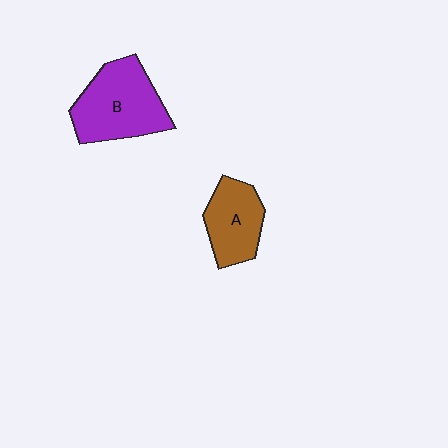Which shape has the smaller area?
Shape A (brown).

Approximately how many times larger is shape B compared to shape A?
Approximately 1.5 times.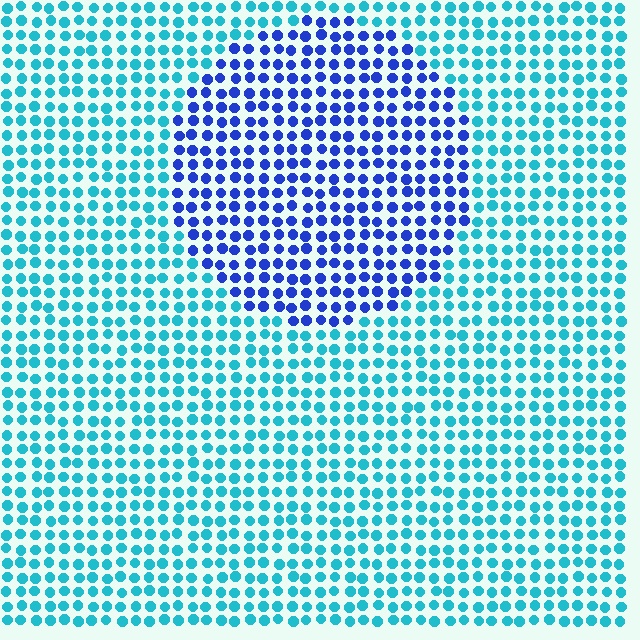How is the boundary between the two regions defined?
The boundary is defined purely by a slight shift in hue (about 45 degrees). Spacing, size, and orientation are identical on both sides.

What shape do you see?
I see a circle.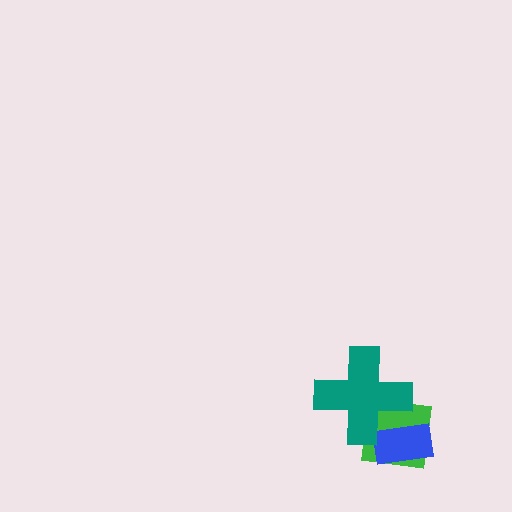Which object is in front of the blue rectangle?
The teal cross is in front of the blue rectangle.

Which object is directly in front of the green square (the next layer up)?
The blue rectangle is directly in front of the green square.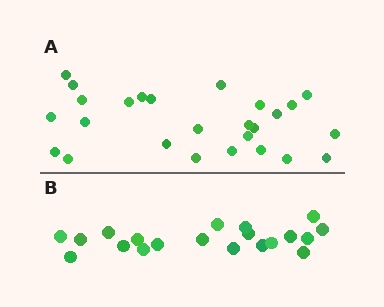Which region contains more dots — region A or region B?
Region A (the top region) has more dots.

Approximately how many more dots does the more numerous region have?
Region A has about 6 more dots than region B.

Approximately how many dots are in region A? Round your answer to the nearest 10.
About 30 dots. (The exact count is 26, which rounds to 30.)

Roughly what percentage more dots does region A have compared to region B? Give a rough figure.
About 30% more.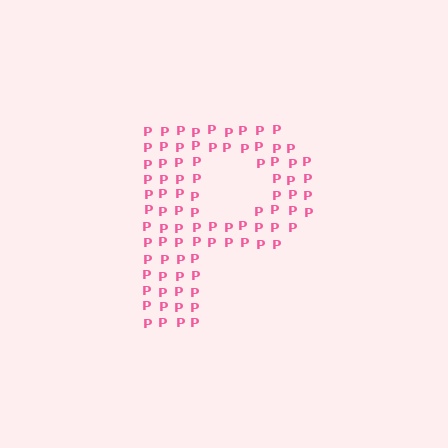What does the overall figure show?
The overall figure shows the letter P.